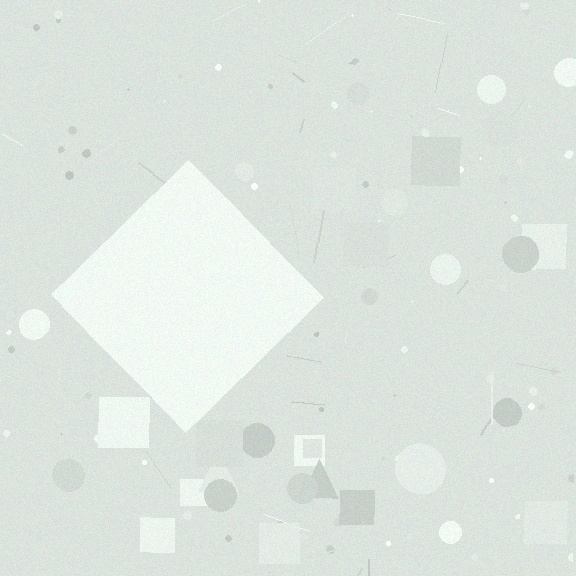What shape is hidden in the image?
A diamond is hidden in the image.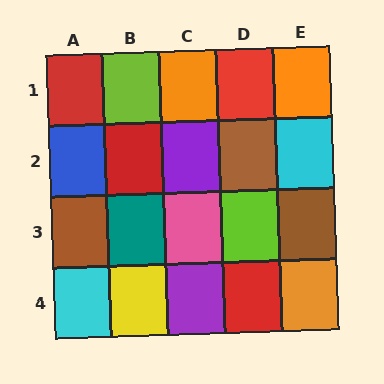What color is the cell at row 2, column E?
Cyan.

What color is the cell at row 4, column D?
Red.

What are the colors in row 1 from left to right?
Red, lime, orange, red, orange.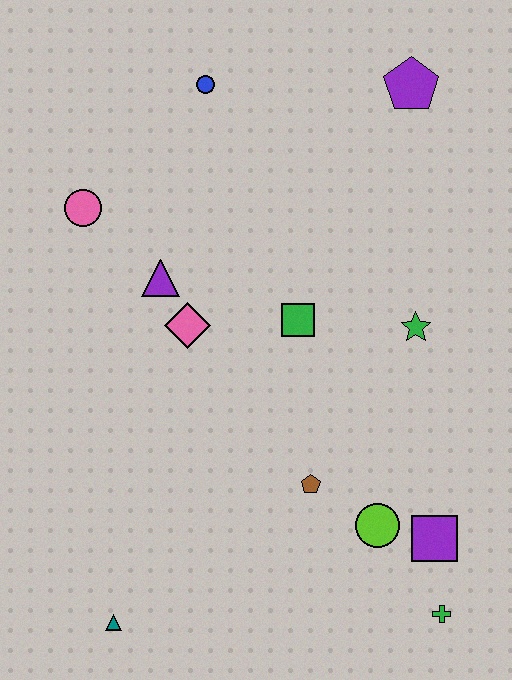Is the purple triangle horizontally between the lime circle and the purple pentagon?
No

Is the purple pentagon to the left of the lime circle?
No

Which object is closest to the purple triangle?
The pink diamond is closest to the purple triangle.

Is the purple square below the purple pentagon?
Yes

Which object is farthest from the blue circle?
The green cross is farthest from the blue circle.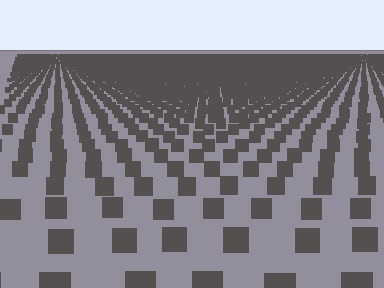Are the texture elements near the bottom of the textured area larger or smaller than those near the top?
Larger. Near the bottom, elements are closer to the viewer and appear at a bigger on-screen size.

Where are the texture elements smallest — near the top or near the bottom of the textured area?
Near the top.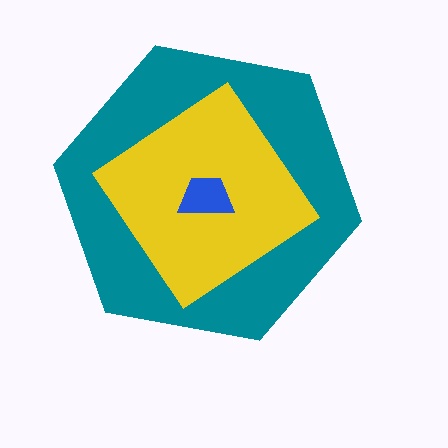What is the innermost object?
The blue trapezoid.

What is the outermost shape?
The teal hexagon.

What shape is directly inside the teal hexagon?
The yellow diamond.